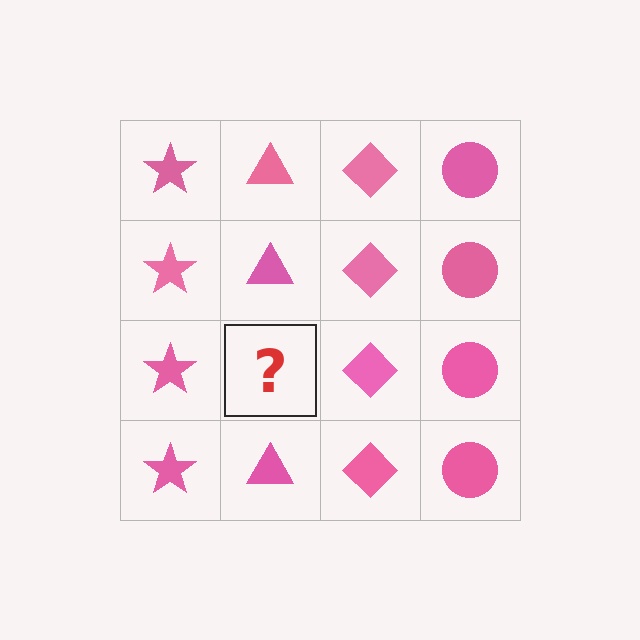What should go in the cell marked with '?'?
The missing cell should contain a pink triangle.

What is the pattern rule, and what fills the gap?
The rule is that each column has a consistent shape. The gap should be filled with a pink triangle.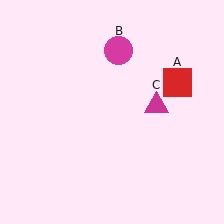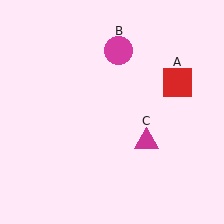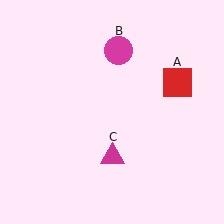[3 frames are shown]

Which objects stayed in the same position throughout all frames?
Red square (object A) and magenta circle (object B) remained stationary.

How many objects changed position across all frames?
1 object changed position: magenta triangle (object C).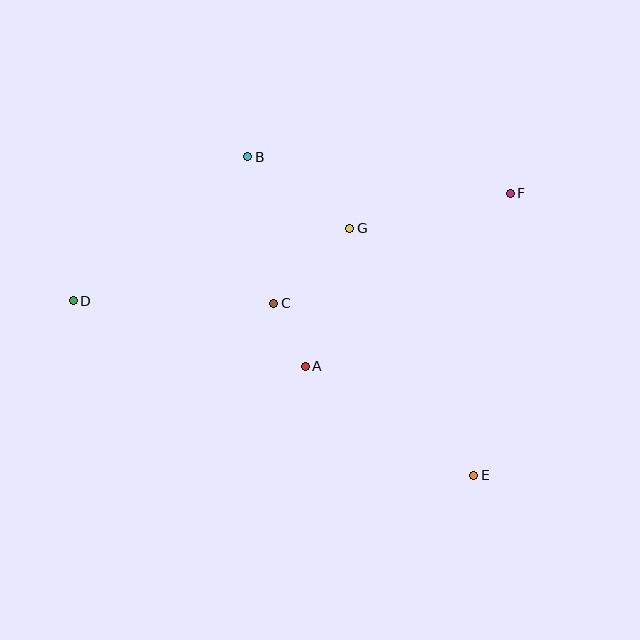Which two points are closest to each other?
Points A and C are closest to each other.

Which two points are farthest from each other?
Points D and F are farthest from each other.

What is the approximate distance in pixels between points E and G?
The distance between E and G is approximately 276 pixels.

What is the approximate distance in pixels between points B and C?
The distance between B and C is approximately 149 pixels.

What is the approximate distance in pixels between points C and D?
The distance between C and D is approximately 200 pixels.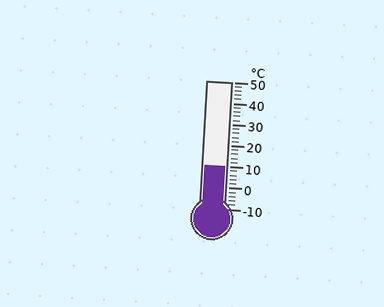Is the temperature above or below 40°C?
The temperature is below 40°C.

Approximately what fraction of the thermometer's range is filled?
The thermometer is filled to approximately 35% of its range.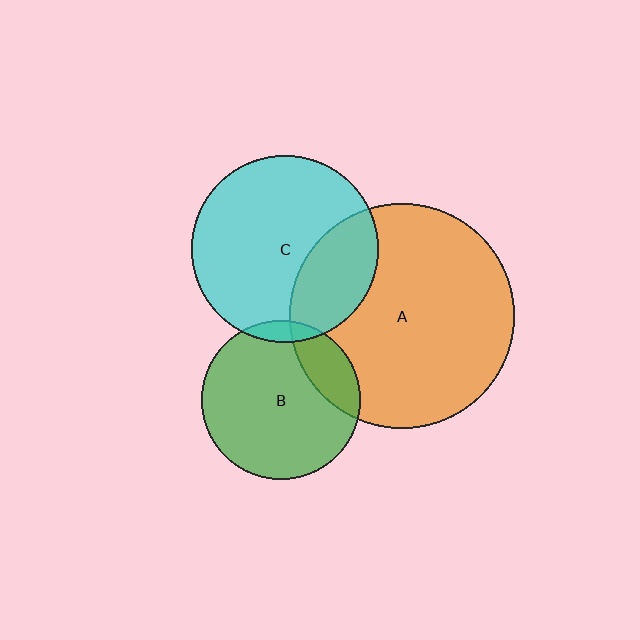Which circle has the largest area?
Circle A (orange).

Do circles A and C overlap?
Yes.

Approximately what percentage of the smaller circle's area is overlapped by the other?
Approximately 30%.